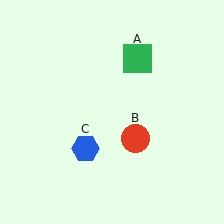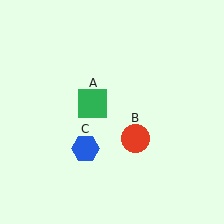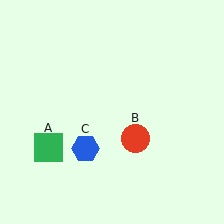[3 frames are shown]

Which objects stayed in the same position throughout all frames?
Red circle (object B) and blue hexagon (object C) remained stationary.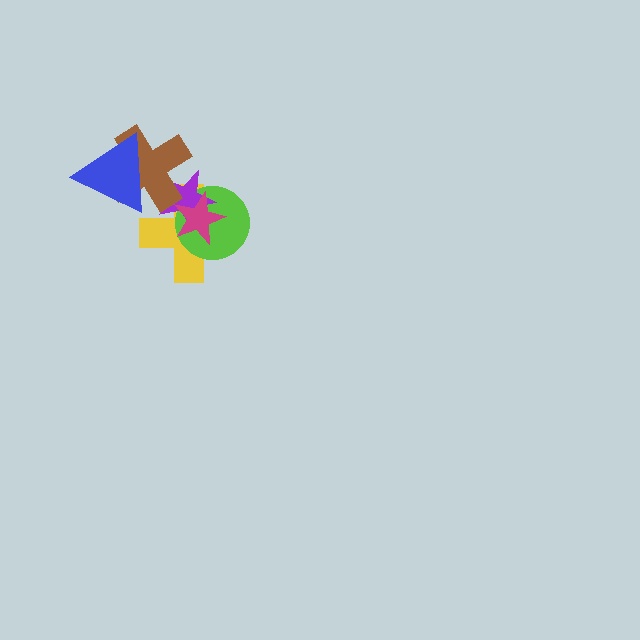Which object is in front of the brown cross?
The blue triangle is in front of the brown cross.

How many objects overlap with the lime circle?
3 objects overlap with the lime circle.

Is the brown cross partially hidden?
Yes, it is partially covered by another shape.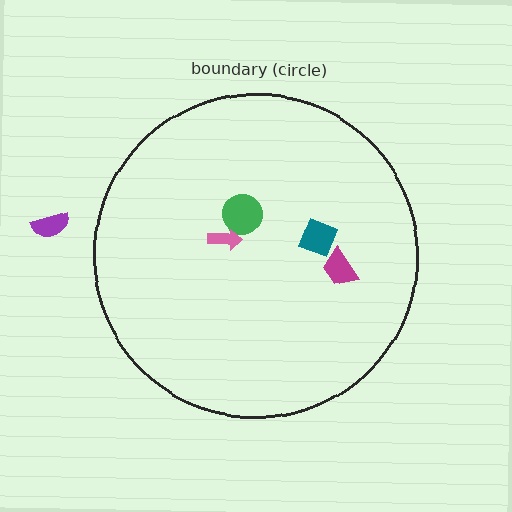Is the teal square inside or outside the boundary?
Inside.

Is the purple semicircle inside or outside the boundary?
Outside.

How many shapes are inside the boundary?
4 inside, 1 outside.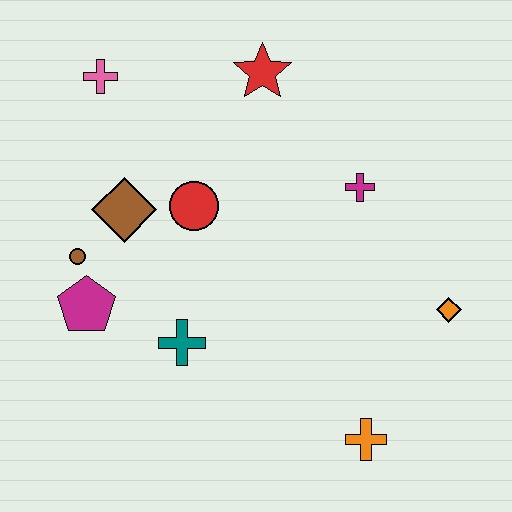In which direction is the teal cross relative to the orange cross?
The teal cross is to the left of the orange cross.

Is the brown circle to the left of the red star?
Yes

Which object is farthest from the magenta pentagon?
The orange diamond is farthest from the magenta pentagon.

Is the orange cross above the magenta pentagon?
No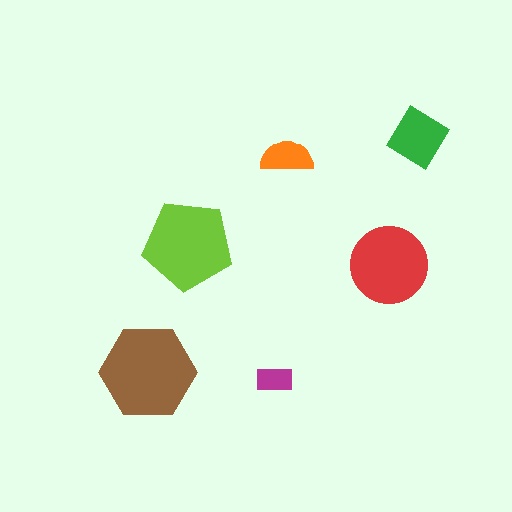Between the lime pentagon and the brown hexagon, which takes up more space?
The brown hexagon.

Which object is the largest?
The brown hexagon.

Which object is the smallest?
The magenta rectangle.